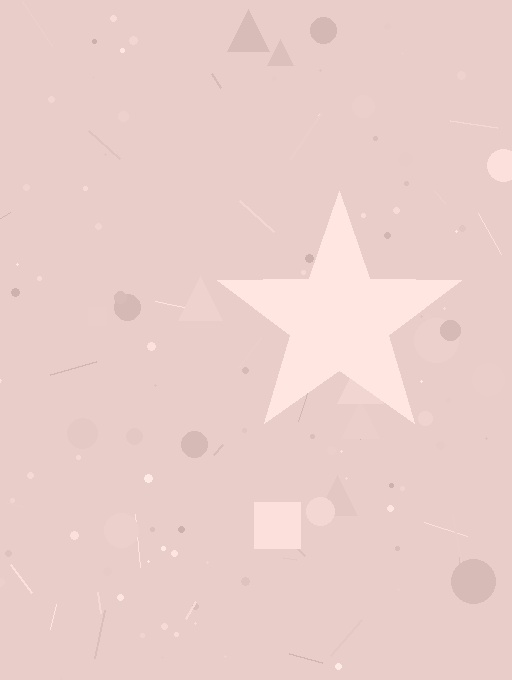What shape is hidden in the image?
A star is hidden in the image.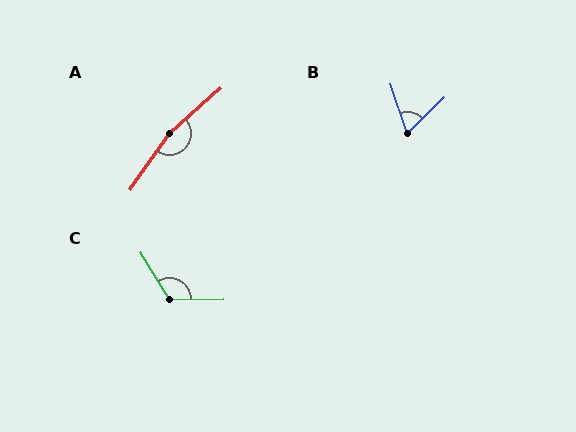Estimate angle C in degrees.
Approximately 121 degrees.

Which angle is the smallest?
B, at approximately 65 degrees.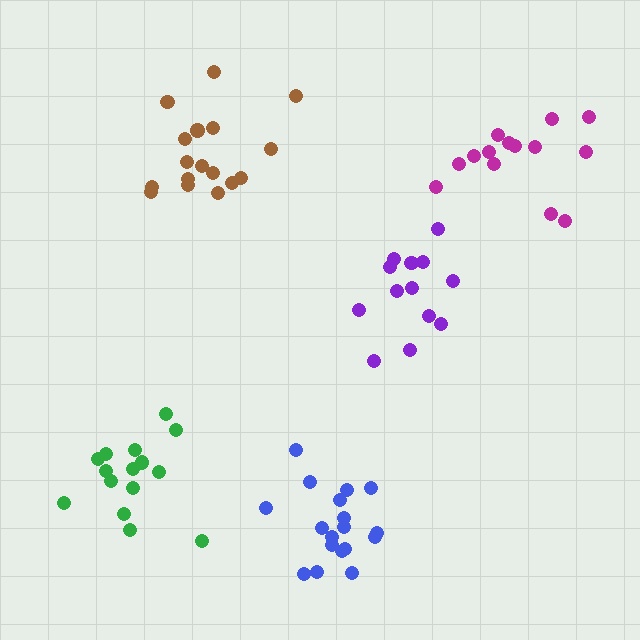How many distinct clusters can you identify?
There are 5 distinct clusters.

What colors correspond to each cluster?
The clusters are colored: magenta, purple, blue, green, brown.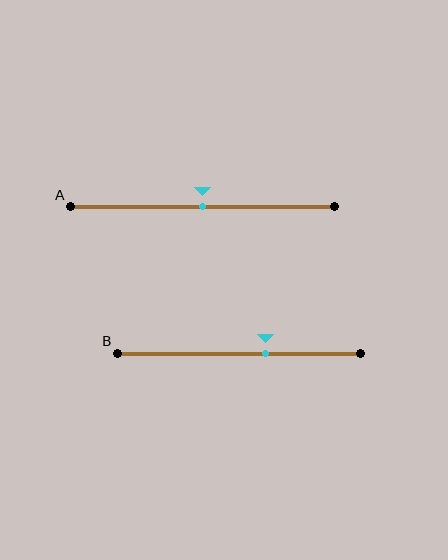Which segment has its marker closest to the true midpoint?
Segment A has its marker closest to the true midpoint.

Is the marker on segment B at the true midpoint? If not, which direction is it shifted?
No, the marker on segment B is shifted to the right by about 11% of the segment length.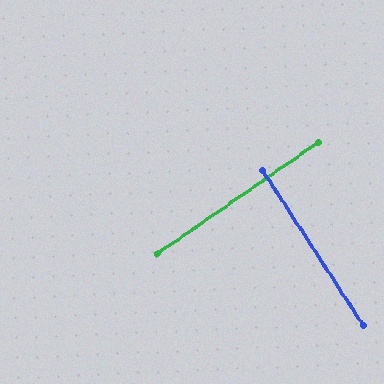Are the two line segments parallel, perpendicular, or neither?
Perpendicular — they meet at approximately 88°.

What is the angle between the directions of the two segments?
Approximately 88 degrees.